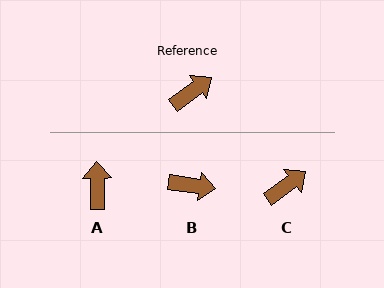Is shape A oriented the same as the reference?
No, it is off by about 54 degrees.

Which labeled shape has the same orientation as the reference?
C.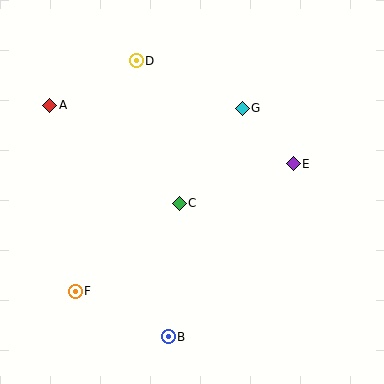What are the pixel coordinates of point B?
Point B is at (168, 337).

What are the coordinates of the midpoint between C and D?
The midpoint between C and D is at (158, 132).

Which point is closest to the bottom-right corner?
Point B is closest to the bottom-right corner.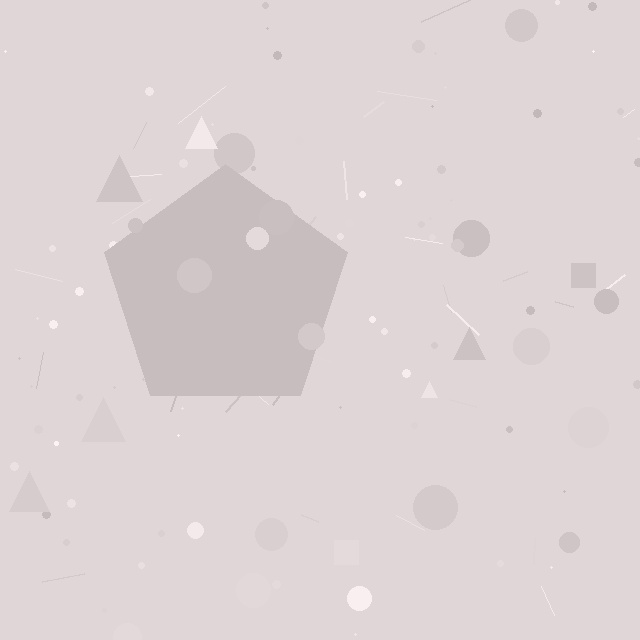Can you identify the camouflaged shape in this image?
The camouflaged shape is a pentagon.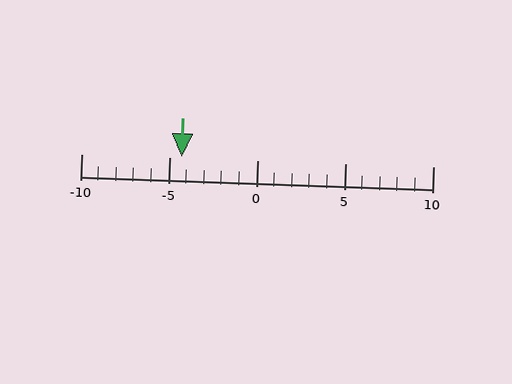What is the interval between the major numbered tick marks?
The major tick marks are spaced 5 units apart.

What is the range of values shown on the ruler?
The ruler shows values from -10 to 10.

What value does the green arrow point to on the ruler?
The green arrow points to approximately -4.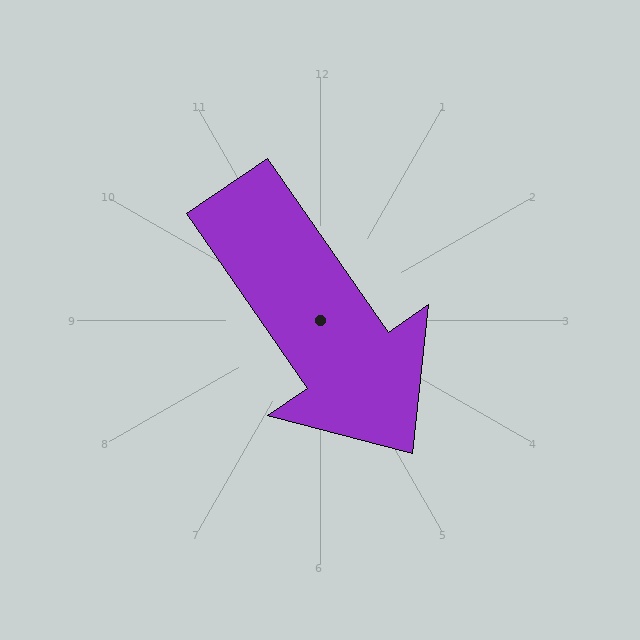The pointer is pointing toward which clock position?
Roughly 5 o'clock.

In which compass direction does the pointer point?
Southeast.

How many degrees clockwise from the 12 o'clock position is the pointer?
Approximately 145 degrees.